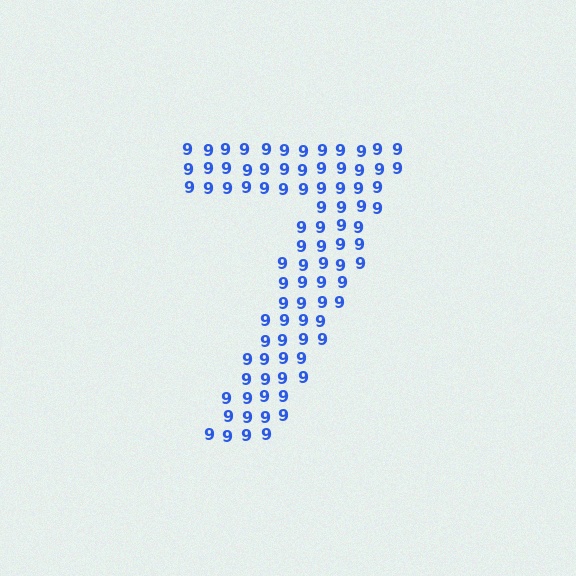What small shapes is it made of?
It is made of small digit 9's.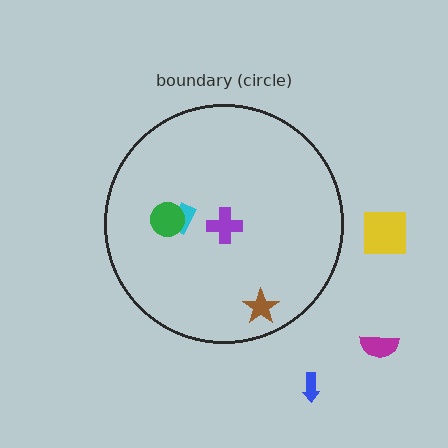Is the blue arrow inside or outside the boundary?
Outside.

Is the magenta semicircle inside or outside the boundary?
Outside.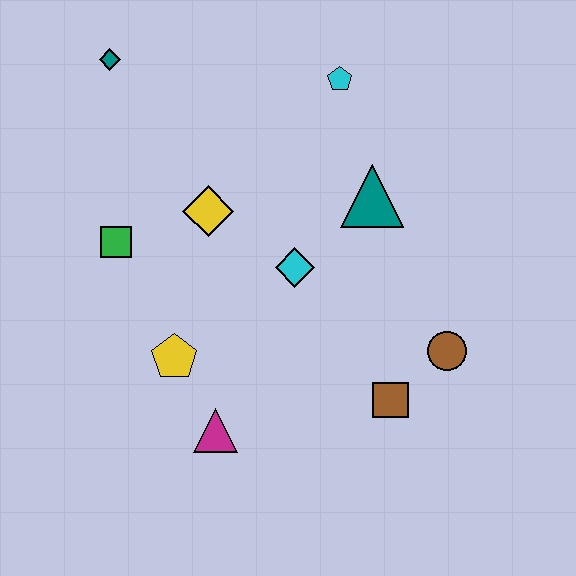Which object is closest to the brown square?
The brown circle is closest to the brown square.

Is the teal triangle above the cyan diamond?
Yes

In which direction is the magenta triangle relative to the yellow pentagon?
The magenta triangle is below the yellow pentagon.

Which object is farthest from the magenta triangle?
The teal diamond is farthest from the magenta triangle.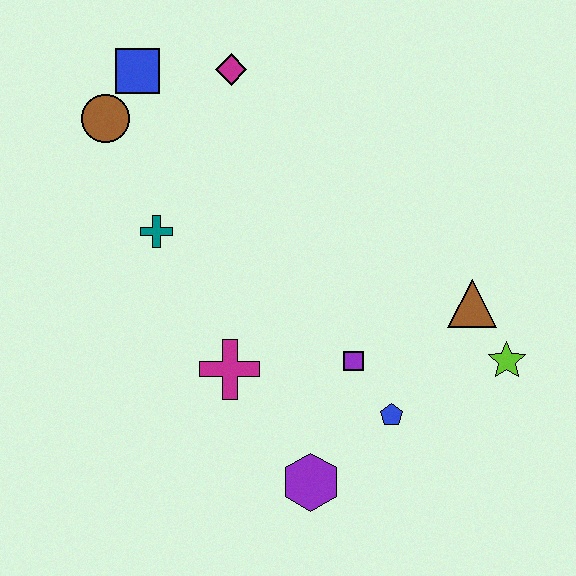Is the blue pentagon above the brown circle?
No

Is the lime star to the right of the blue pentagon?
Yes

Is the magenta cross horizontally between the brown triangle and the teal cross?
Yes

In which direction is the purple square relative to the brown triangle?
The purple square is to the left of the brown triangle.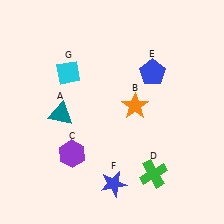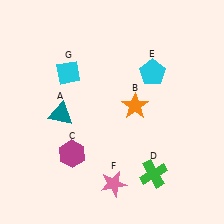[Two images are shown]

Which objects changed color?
C changed from purple to magenta. E changed from blue to cyan. F changed from blue to pink.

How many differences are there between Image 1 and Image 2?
There are 3 differences between the two images.